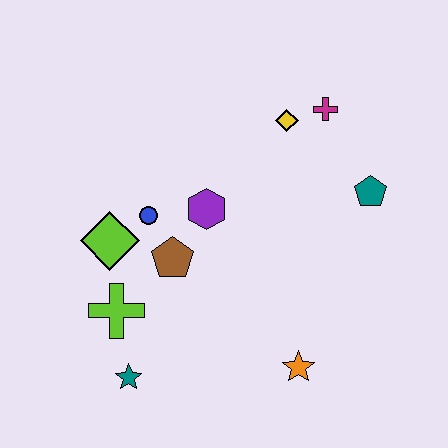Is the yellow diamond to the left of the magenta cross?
Yes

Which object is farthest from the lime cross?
The magenta cross is farthest from the lime cross.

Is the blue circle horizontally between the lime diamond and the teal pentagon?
Yes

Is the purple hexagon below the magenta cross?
Yes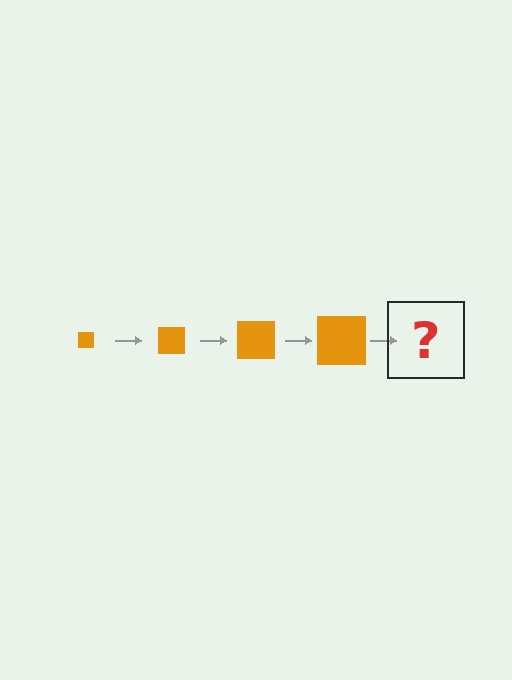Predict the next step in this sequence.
The next step is an orange square, larger than the previous one.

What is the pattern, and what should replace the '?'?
The pattern is that the square gets progressively larger each step. The '?' should be an orange square, larger than the previous one.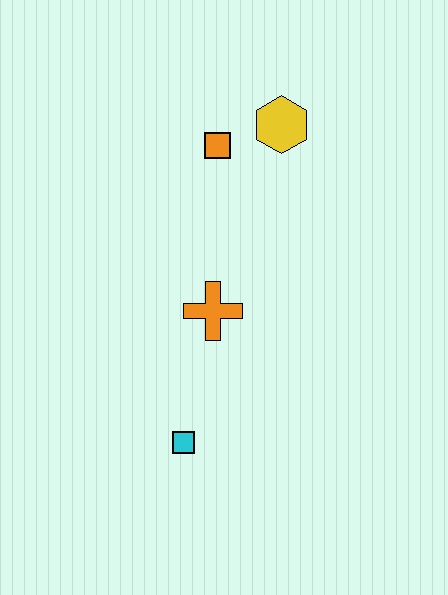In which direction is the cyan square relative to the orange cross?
The cyan square is below the orange cross.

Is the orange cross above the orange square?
No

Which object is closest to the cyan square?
The orange cross is closest to the cyan square.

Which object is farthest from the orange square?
The cyan square is farthest from the orange square.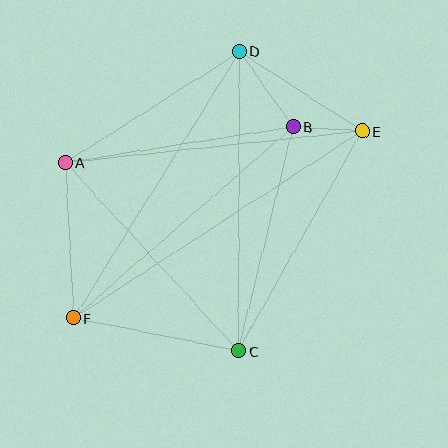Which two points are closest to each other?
Points B and E are closest to each other.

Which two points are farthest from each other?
Points E and F are farthest from each other.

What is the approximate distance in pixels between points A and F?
The distance between A and F is approximately 156 pixels.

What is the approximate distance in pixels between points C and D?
The distance between C and D is approximately 299 pixels.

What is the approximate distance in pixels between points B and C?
The distance between B and C is approximately 230 pixels.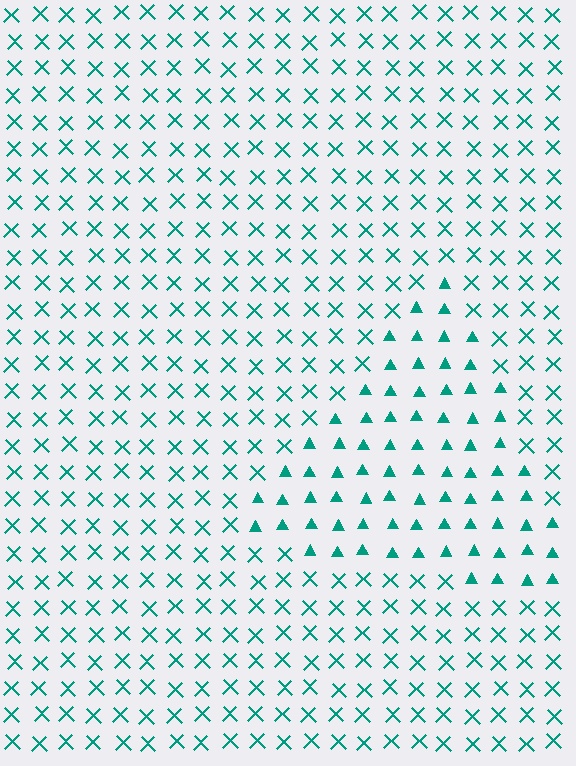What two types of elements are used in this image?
The image uses triangles inside the triangle region and X marks outside it.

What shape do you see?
I see a triangle.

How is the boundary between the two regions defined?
The boundary is defined by a change in element shape: triangles inside vs. X marks outside. All elements share the same color and spacing.